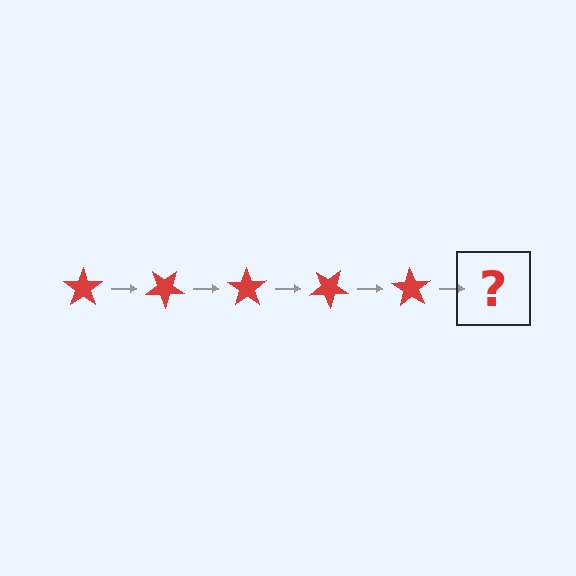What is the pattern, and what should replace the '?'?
The pattern is that the star rotates 35 degrees each step. The '?' should be a red star rotated 175 degrees.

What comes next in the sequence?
The next element should be a red star rotated 175 degrees.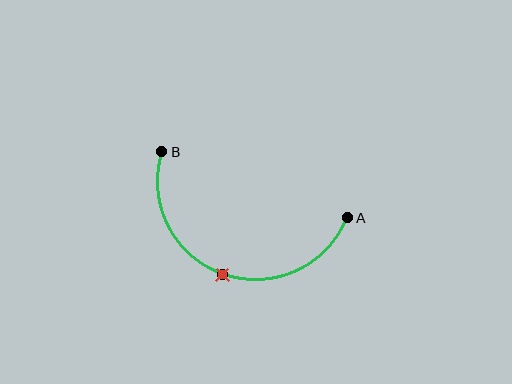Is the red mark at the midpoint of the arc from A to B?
Yes. The red mark lies on the arc at equal arc-length from both A and B — it is the arc midpoint.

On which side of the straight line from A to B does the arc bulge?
The arc bulges below the straight line connecting A and B.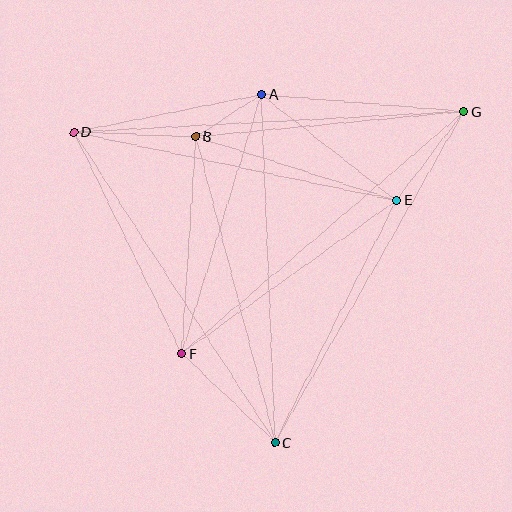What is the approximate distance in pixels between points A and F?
The distance between A and F is approximately 271 pixels.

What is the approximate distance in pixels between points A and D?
The distance between A and D is approximately 191 pixels.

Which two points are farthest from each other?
Points D and G are farthest from each other.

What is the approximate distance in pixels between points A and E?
The distance between A and E is approximately 171 pixels.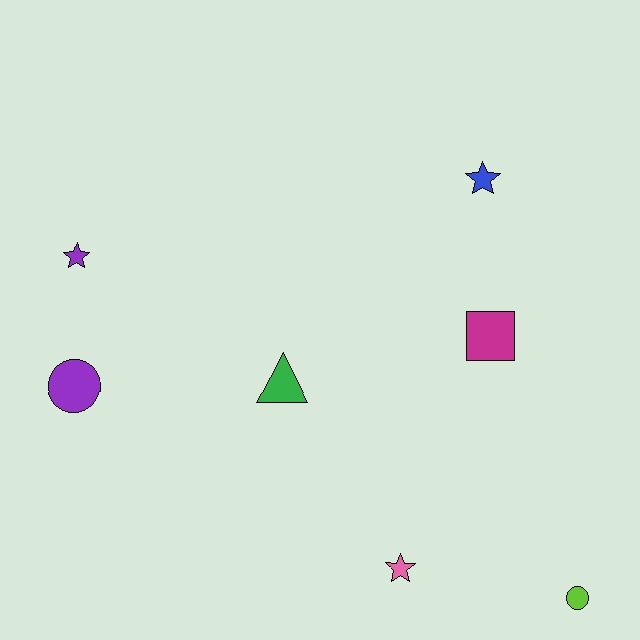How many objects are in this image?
There are 7 objects.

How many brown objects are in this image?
There are no brown objects.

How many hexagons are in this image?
There are no hexagons.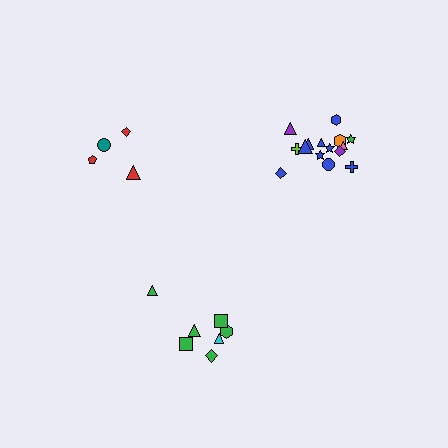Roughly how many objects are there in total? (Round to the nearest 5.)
Roughly 25 objects in total.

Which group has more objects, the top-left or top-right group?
The top-right group.